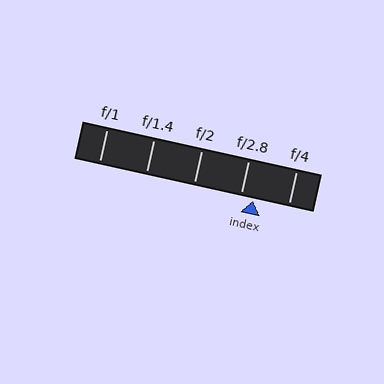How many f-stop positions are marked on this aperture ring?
There are 5 f-stop positions marked.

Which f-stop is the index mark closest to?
The index mark is closest to f/2.8.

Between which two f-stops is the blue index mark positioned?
The index mark is between f/2.8 and f/4.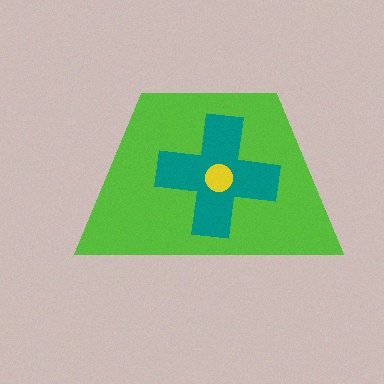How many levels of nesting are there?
3.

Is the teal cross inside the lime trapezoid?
Yes.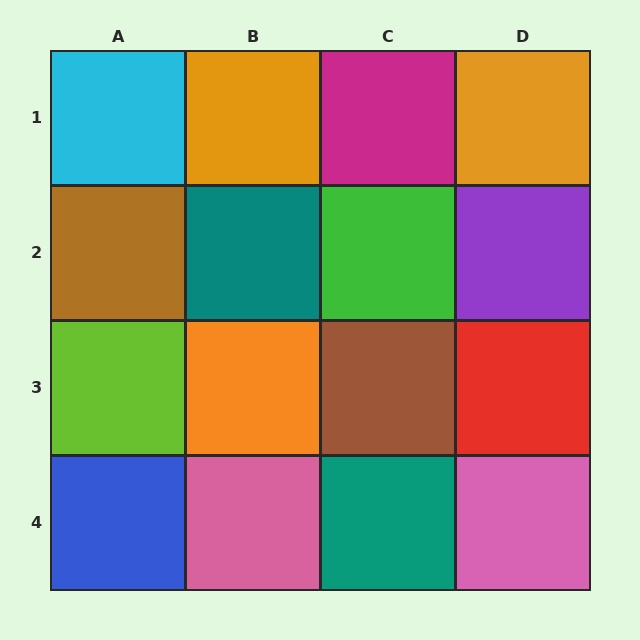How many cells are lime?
1 cell is lime.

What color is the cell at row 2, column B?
Teal.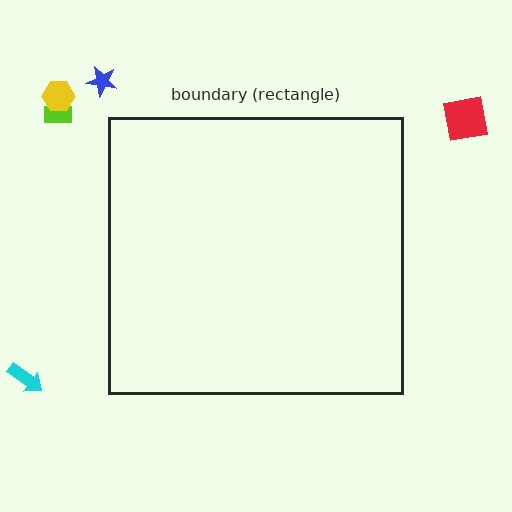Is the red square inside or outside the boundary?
Outside.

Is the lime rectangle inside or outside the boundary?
Outside.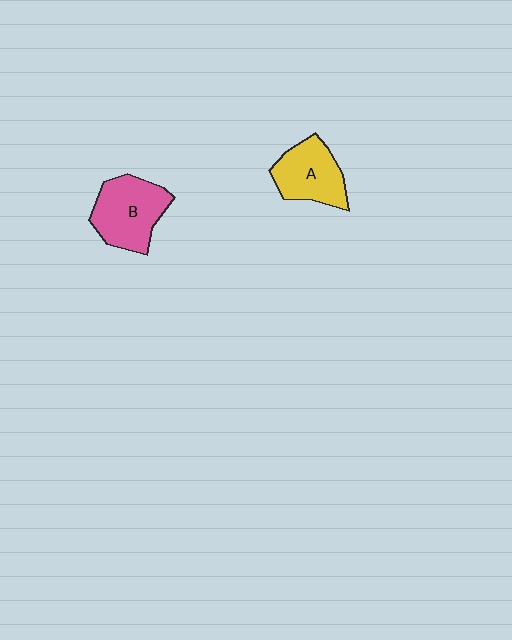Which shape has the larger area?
Shape B (pink).